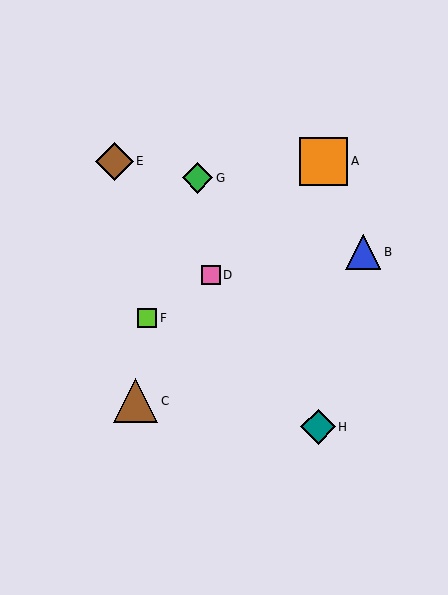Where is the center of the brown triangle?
The center of the brown triangle is at (136, 401).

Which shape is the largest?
The orange square (labeled A) is the largest.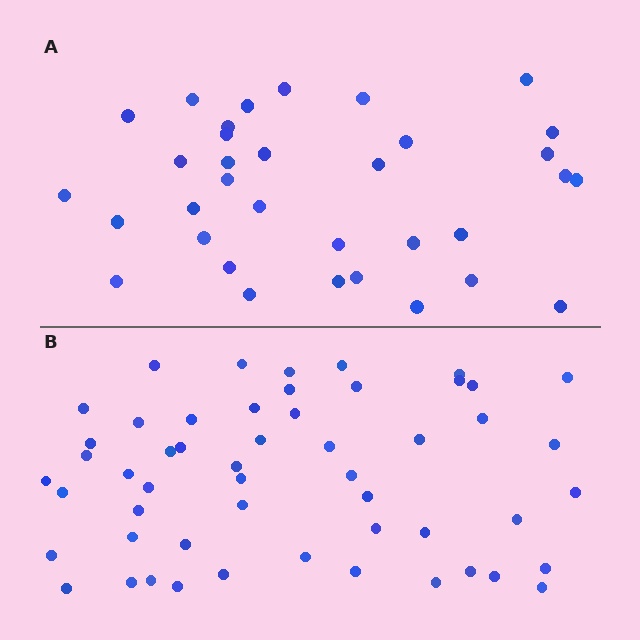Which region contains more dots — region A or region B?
Region B (the bottom region) has more dots.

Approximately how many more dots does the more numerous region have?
Region B has approximately 20 more dots than region A.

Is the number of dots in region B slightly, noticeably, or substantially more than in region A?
Region B has substantially more. The ratio is roughly 1.6 to 1.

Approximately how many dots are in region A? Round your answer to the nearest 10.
About 30 dots. (The exact count is 34, which rounds to 30.)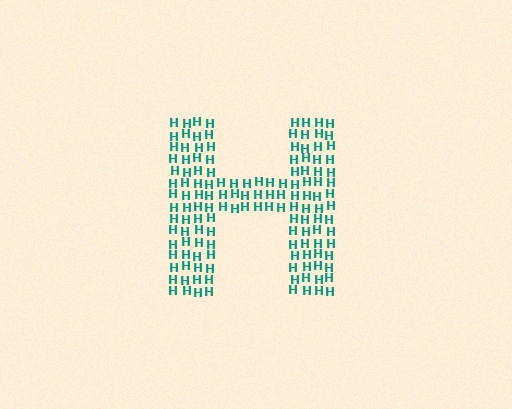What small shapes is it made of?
It is made of small letter H's.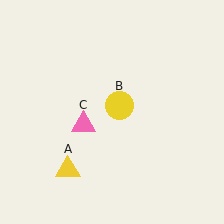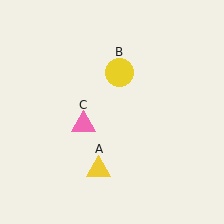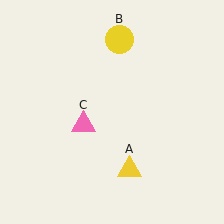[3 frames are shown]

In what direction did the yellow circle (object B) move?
The yellow circle (object B) moved up.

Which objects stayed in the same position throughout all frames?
Pink triangle (object C) remained stationary.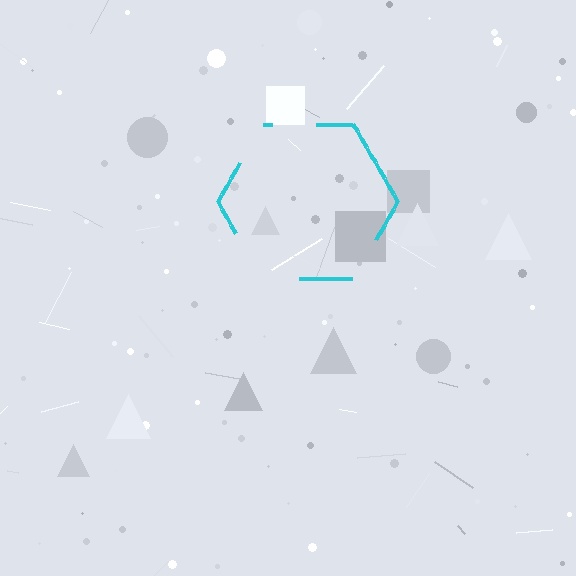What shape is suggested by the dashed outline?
The dashed outline suggests a hexagon.